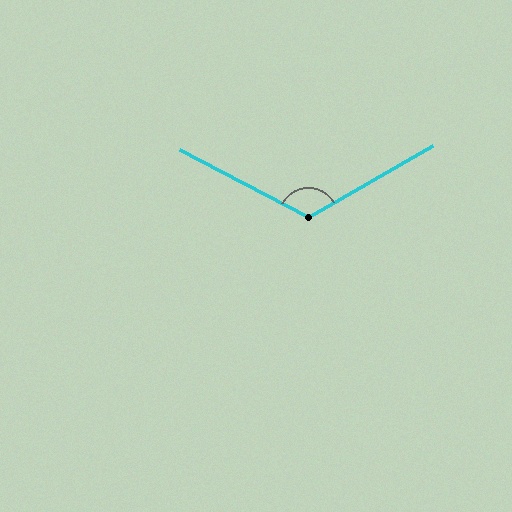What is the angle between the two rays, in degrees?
Approximately 122 degrees.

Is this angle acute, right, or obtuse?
It is obtuse.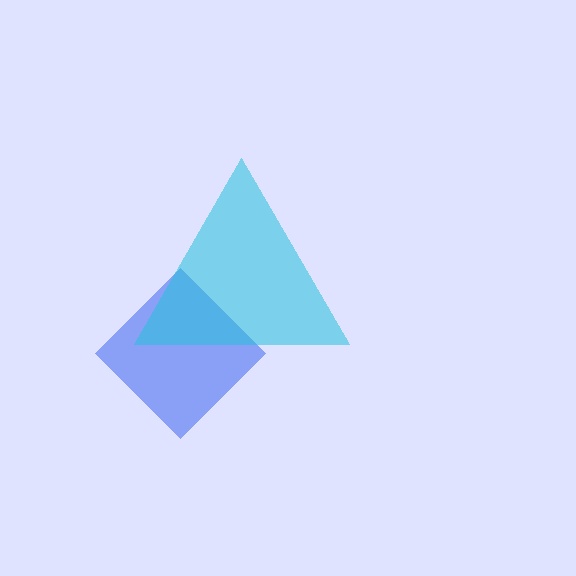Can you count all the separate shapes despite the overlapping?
Yes, there are 2 separate shapes.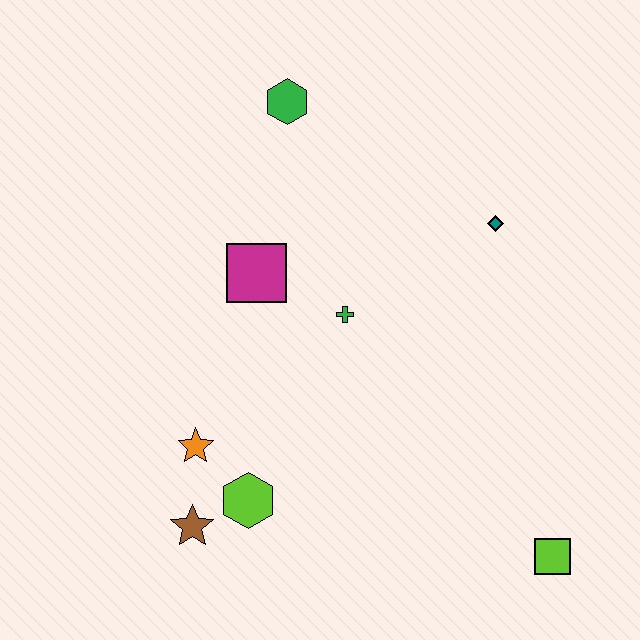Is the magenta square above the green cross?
Yes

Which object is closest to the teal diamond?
The green cross is closest to the teal diamond.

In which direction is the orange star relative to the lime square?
The orange star is to the left of the lime square.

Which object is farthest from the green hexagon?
The lime square is farthest from the green hexagon.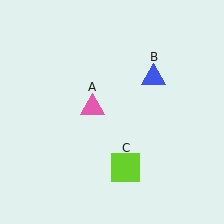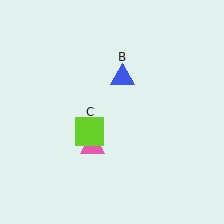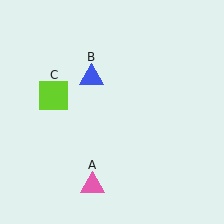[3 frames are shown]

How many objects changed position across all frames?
3 objects changed position: pink triangle (object A), blue triangle (object B), lime square (object C).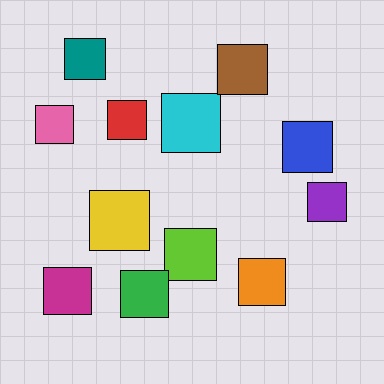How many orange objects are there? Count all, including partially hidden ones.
There is 1 orange object.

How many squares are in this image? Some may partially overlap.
There are 12 squares.